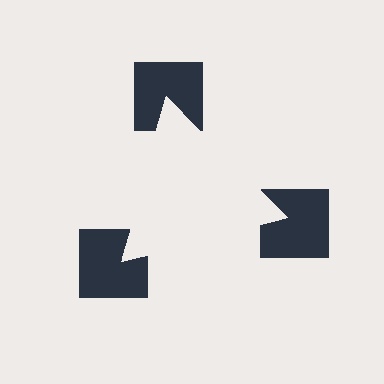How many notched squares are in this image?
There are 3 — one at each vertex of the illusory triangle.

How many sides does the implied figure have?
3 sides.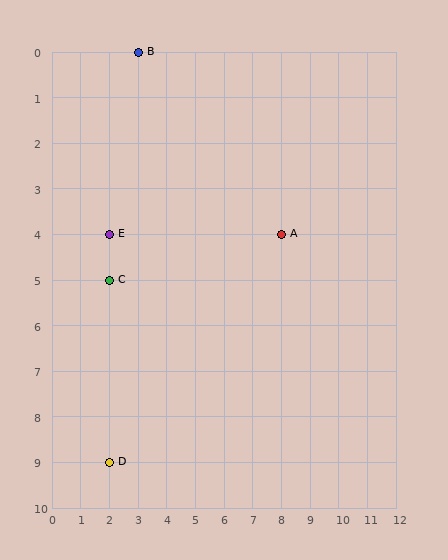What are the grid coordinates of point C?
Point C is at grid coordinates (2, 5).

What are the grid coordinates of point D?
Point D is at grid coordinates (2, 9).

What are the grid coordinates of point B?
Point B is at grid coordinates (3, 0).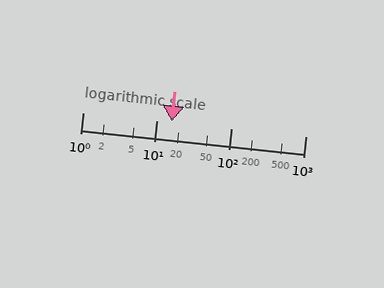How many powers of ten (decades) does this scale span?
The scale spans 3 decades, from 1 to 1000.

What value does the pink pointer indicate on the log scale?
The pointer indicates approximately 16.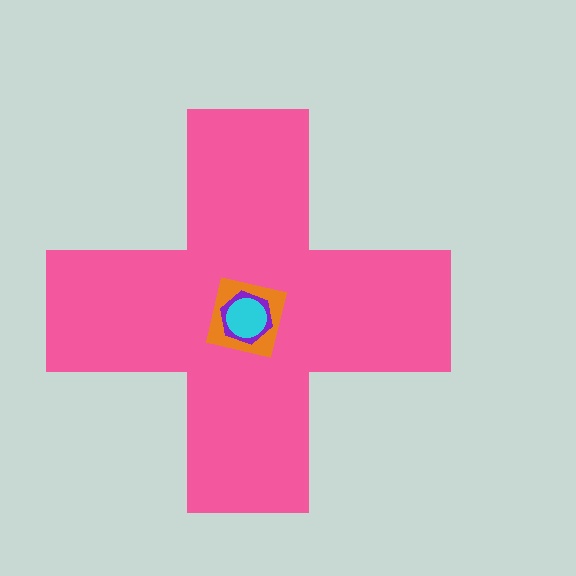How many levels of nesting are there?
4.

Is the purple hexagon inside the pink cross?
Yes.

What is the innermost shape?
The cyan circle.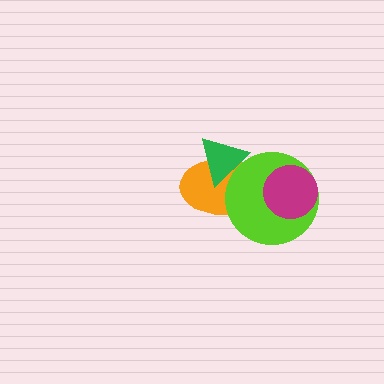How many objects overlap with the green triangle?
2 objects overlap with the green triangle.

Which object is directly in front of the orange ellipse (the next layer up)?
The lime circle is directly in front of the orange ellipse.